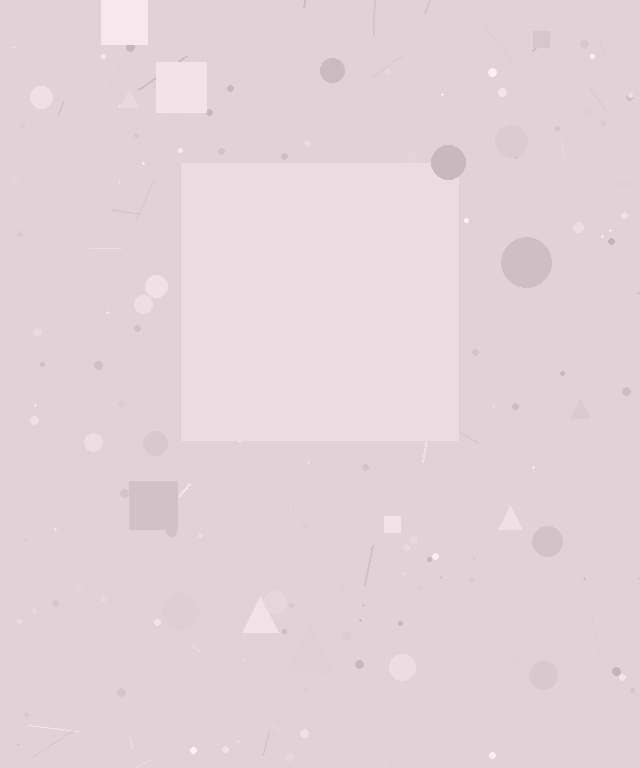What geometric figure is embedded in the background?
A square is embedded in the background.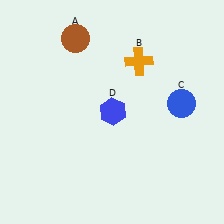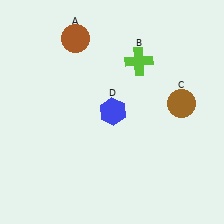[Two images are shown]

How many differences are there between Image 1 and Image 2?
There are 2 differences between the two images.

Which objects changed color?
B changed from orange to lime. C changed from blue to brown.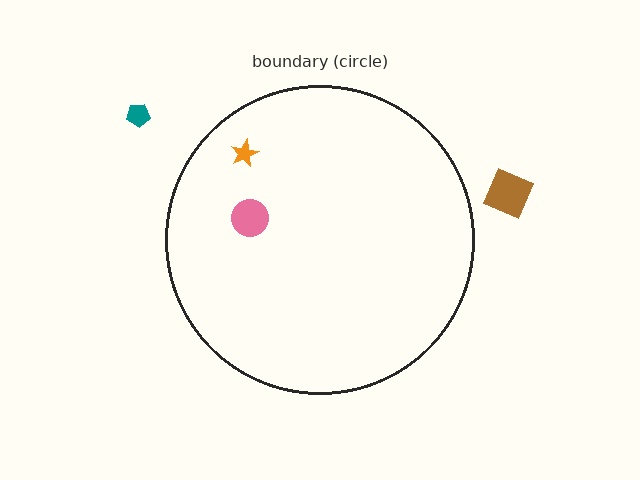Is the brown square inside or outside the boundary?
Outside.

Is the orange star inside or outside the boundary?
Inside.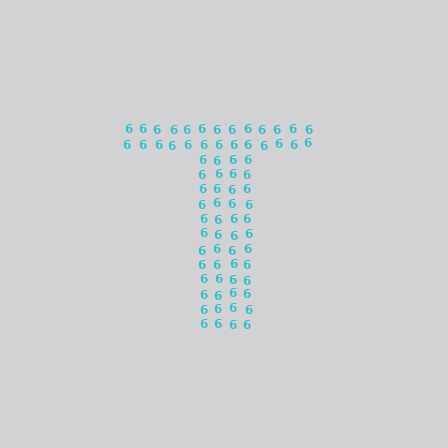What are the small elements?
The small elements are digit 6's.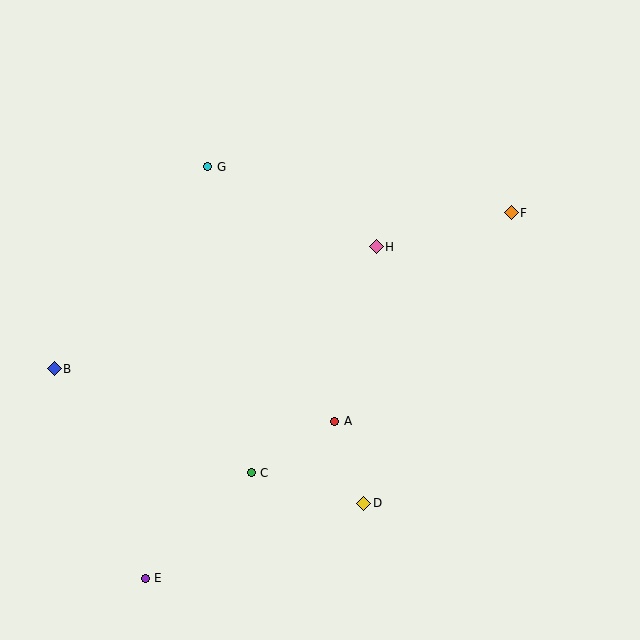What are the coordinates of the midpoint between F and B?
The midpoint between F and B is at (283, 291).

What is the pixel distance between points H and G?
The distance between H and G is 186 pixels.